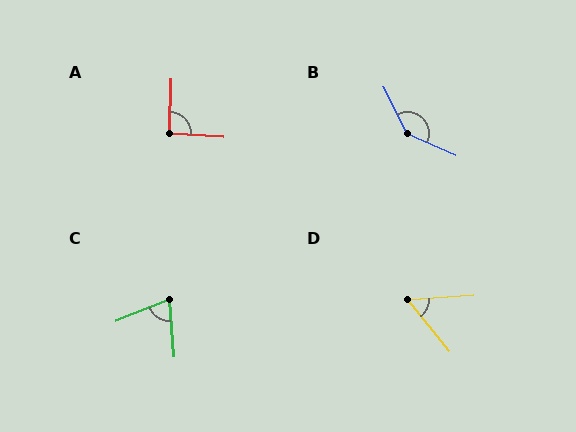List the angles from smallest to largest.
D (55°), C (73°), A (92°), B (141°).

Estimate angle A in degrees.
Approximately 92 degrees.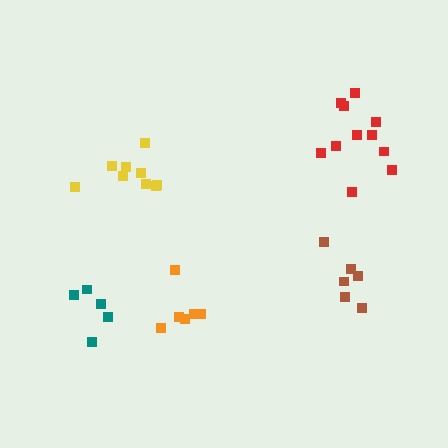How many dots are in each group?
Group 1: 6 dots, Group 2: 5 dots, Group 3: 6 dots, Group 4: 11 dots, Group 5: 9 dots (37 total).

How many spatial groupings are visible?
There are 5 spatial groupings.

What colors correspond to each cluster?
The clusters are colored: orange, teal, brown, red, yellow.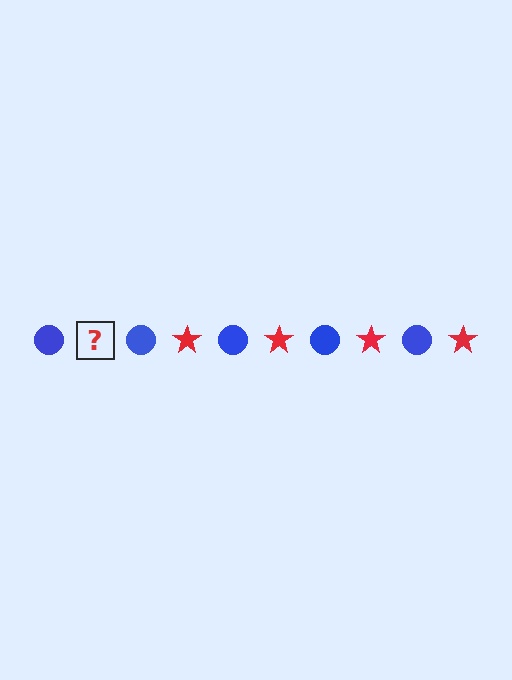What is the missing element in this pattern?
The missing element is a red star.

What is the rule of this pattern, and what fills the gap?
The rule is that the pattern alternates between blue circle and red star. The gap should be filled with a red star.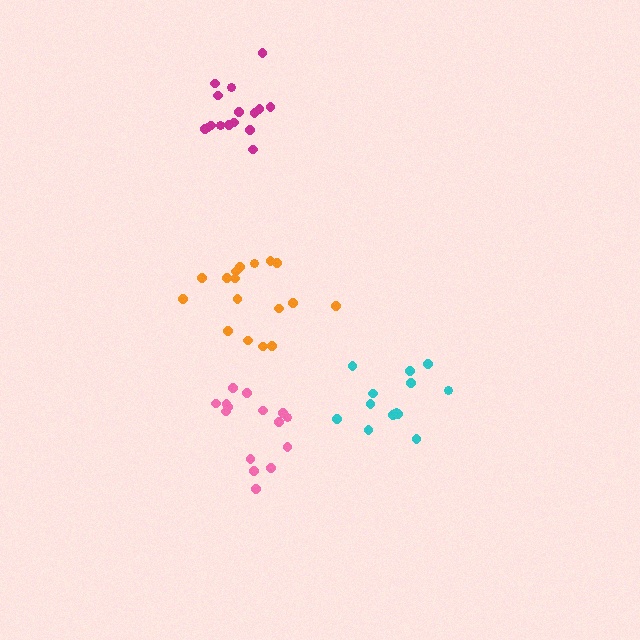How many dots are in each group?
Group 1: 17 dots, Group 2: 16 dots, Group 3: 15 dots, Group 4: 13 dots (61 total).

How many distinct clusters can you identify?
There are 4 distinct clusters.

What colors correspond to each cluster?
The clusters are colored: orange, magenta, pink, cyan.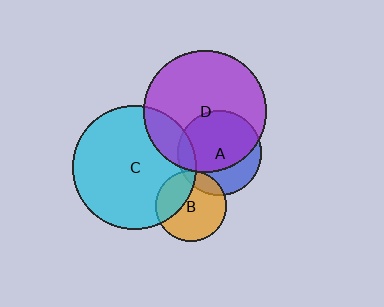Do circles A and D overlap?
Yes.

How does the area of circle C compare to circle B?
Approximately 3.0 times.